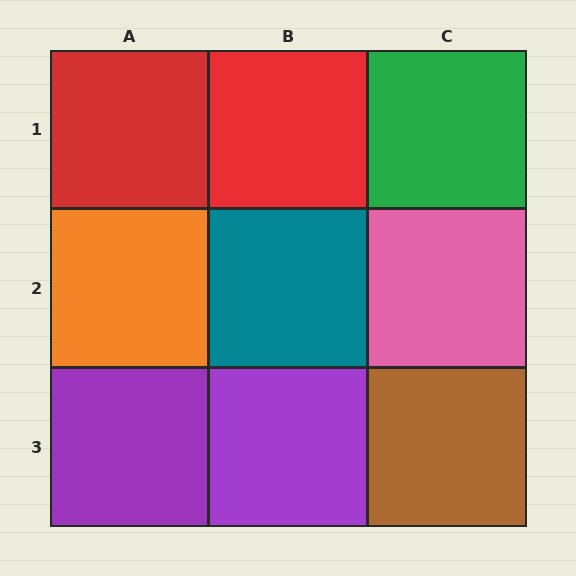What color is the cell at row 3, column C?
Brown.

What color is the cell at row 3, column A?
Purple.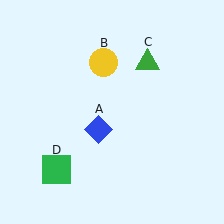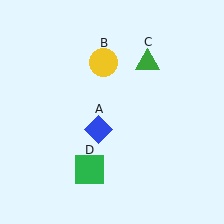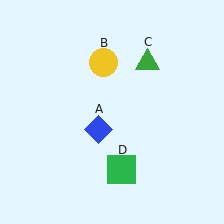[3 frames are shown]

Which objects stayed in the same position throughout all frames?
Blue diamond (object A) and yellow circle (object B) and green triangle (object C) remained stationary.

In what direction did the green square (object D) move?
The green square (object D) moved right.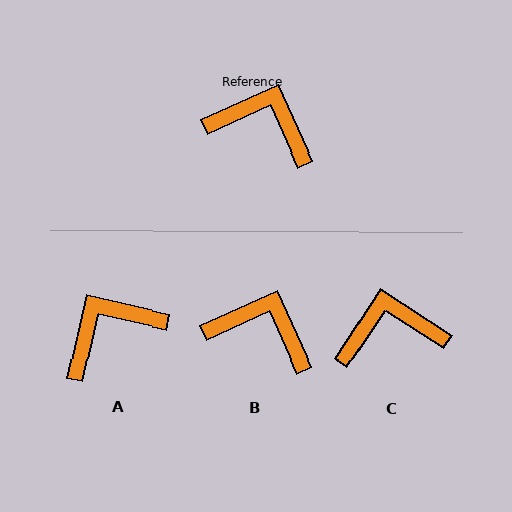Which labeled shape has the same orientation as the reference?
B.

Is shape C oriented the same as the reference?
No, it is off by about 32 degrees.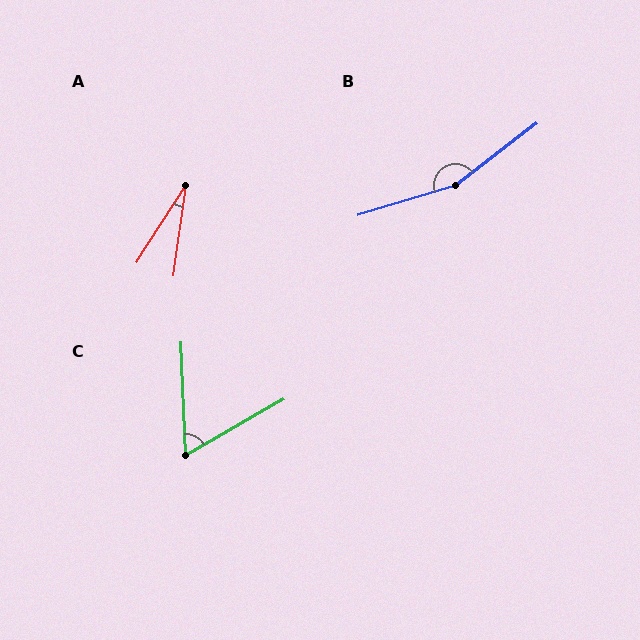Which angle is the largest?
B, at approximately 160 degrees.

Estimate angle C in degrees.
Approximately 62 degrees.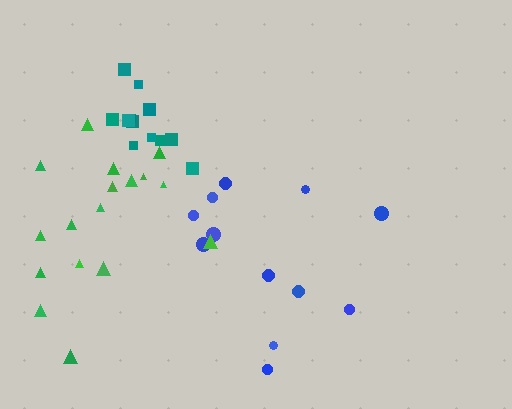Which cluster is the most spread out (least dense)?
Green.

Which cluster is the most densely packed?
Teal.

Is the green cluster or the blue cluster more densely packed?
Blue.